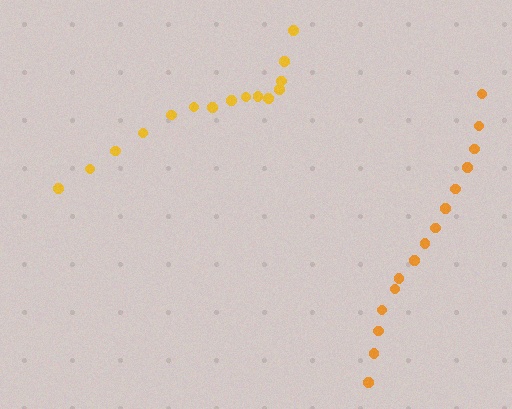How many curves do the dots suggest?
There are 2 distinct paths.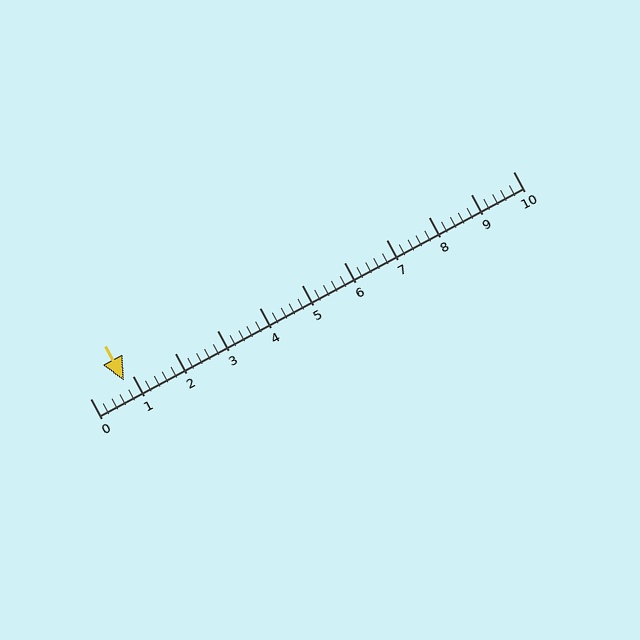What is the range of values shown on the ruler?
The ruler shows values from 0 to 10.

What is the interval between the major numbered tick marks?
The major tick marks are spaced 1 units apart.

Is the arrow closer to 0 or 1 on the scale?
The arrow is closer to 1.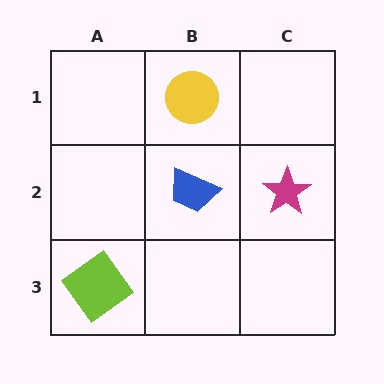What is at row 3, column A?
A lime diamond.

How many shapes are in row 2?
2 shapes.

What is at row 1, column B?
A yellow circle.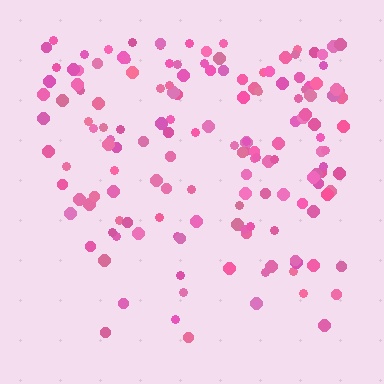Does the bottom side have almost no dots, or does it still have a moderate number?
Still a moderate number, just noticeably fewer than the top.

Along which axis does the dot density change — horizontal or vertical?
Vertical.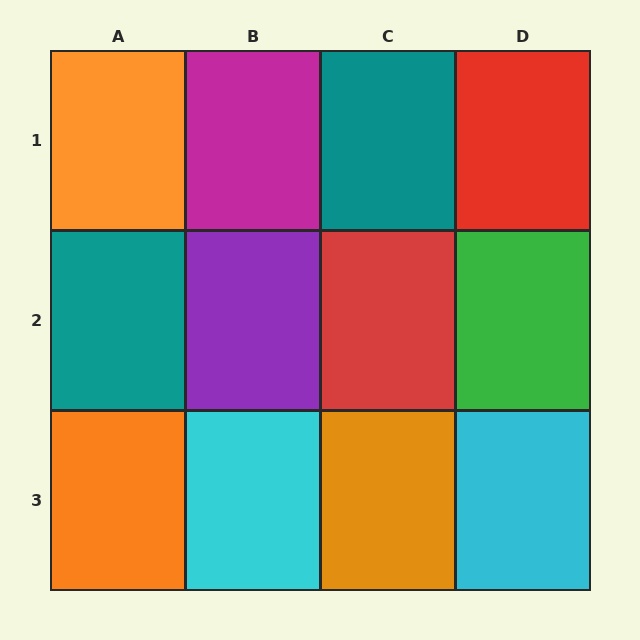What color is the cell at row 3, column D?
Cyan.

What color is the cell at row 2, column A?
Teal.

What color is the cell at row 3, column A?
Orange.